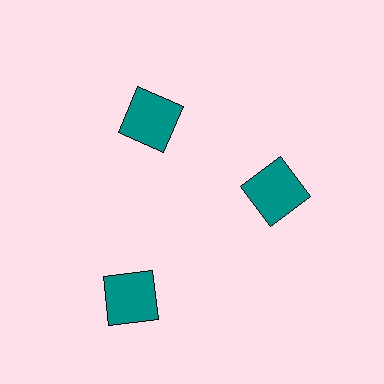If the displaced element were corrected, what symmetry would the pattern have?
It would have 3-fold rotational symmetry — the pattern would map onto itself every 120 degrees.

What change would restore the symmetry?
The symmetry would be restored by moving it inward, back onto the ring so that all 3 squares sit at equal angles and equal distance from the center.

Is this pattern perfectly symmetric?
No. The 3 teal squares are arranged in a ring, but one element near the 7 o'clock position is pushed outward from the center, breaking the 3-fold rotational symmetry.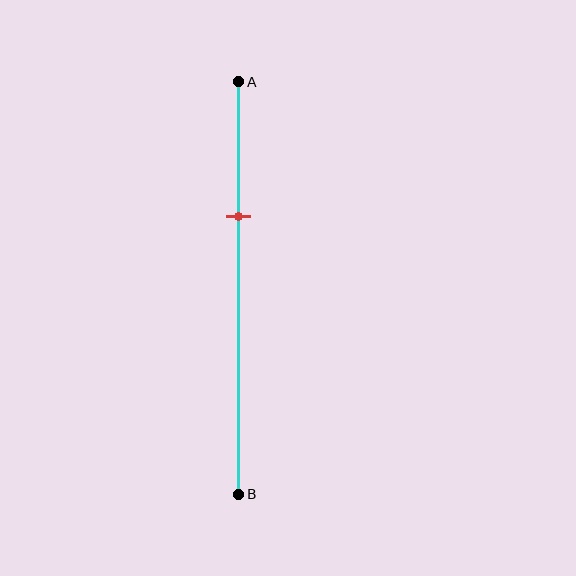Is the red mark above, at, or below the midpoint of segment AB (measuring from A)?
The red mark is above the midpoint of segment AB.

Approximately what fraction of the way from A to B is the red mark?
The red mark is approximately 35% of the way from A to B.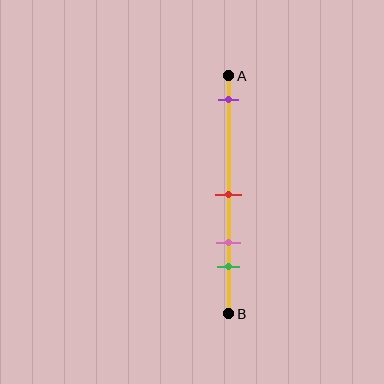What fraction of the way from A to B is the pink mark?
The pink mark is approximately 70% (0.7) of the way from A to B.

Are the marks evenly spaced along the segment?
No, the marks are not evenly spaced.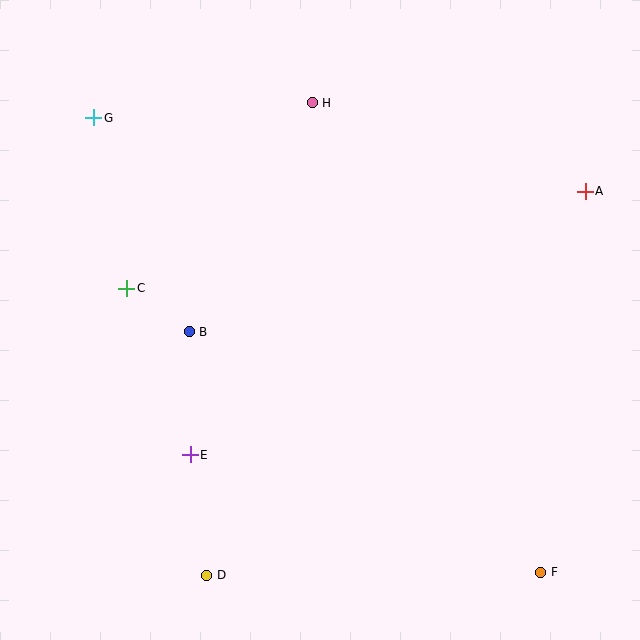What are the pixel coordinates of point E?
Point E is at (190, 455).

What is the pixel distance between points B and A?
The distance between B and A is 420 pixels.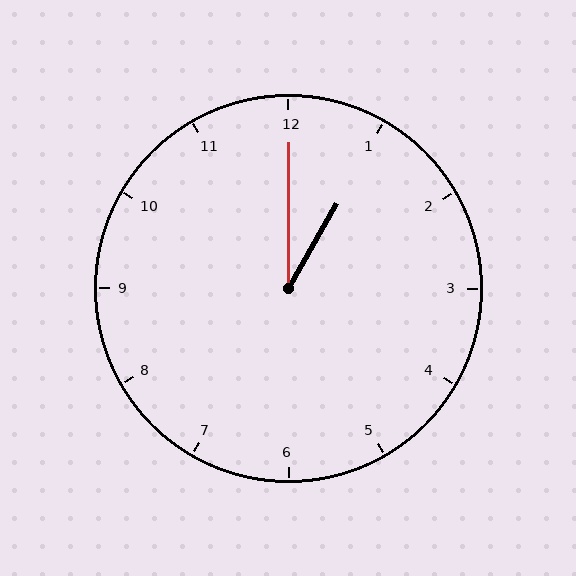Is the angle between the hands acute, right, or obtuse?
It is acute.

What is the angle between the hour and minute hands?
Approximately 30 degrees.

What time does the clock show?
1:00.